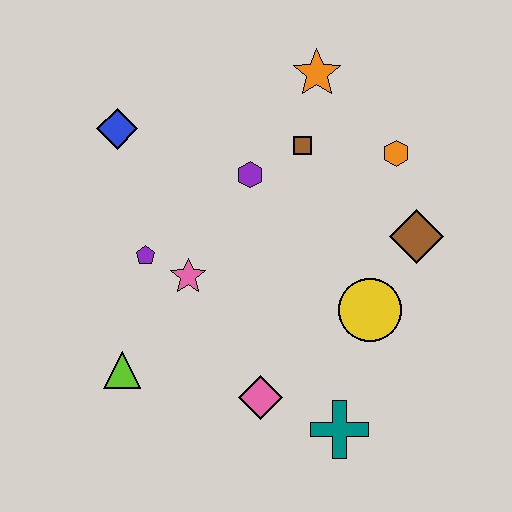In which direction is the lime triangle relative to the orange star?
The lime triangle is below the orange star.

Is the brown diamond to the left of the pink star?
No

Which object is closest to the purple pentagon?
The pink star is closest to the purple pentagon.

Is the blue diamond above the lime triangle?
Yes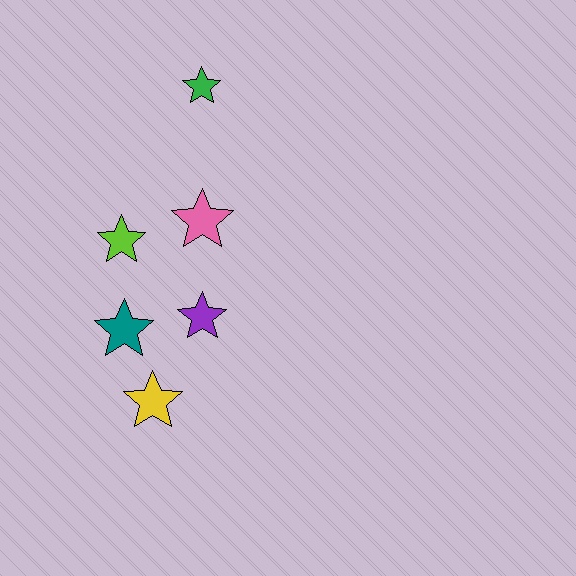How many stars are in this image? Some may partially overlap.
There are 6 stars.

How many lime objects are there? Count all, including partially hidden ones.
There is 1 lime object.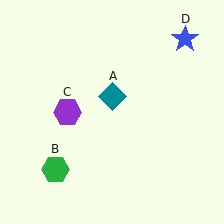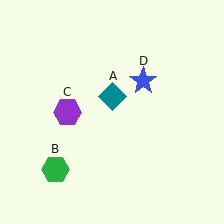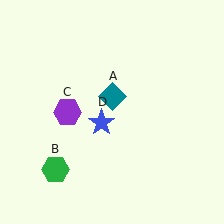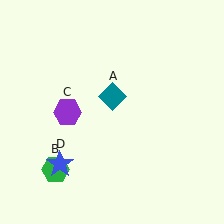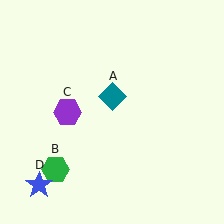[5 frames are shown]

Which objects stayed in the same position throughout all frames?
Teal diamond (object A) and green hexagon (object B) and purple hexagon (object C) remained stationary.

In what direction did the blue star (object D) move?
The blue star (object D) moved down and to the left.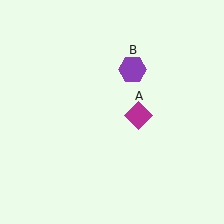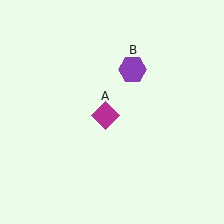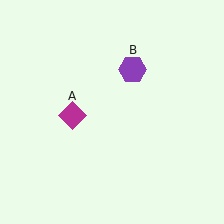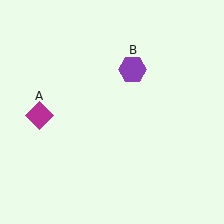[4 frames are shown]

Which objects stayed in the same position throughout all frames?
Purple hexagon (object B) remained stationary.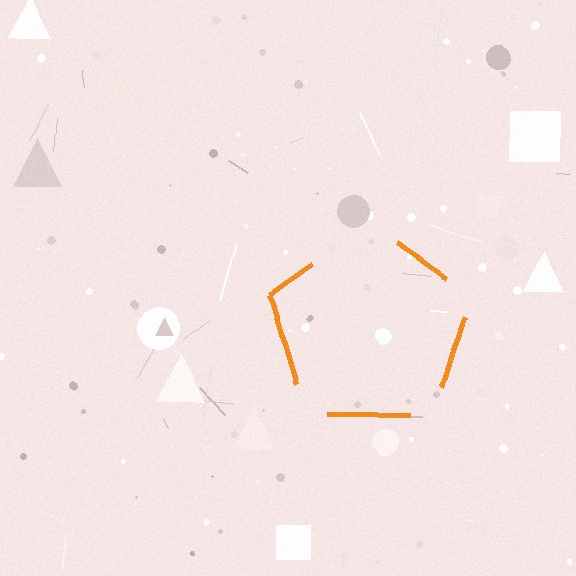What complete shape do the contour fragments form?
The contour fragments form a pentagon.